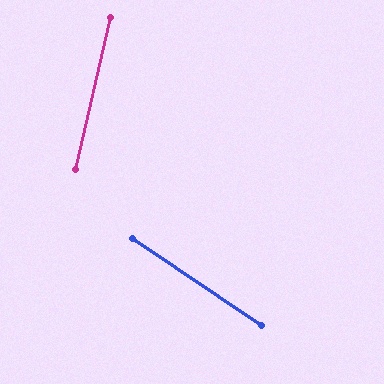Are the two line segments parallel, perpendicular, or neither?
Neither parallel nor perpendicular — they differ by about 69°.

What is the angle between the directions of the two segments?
Approximately 69 degrees.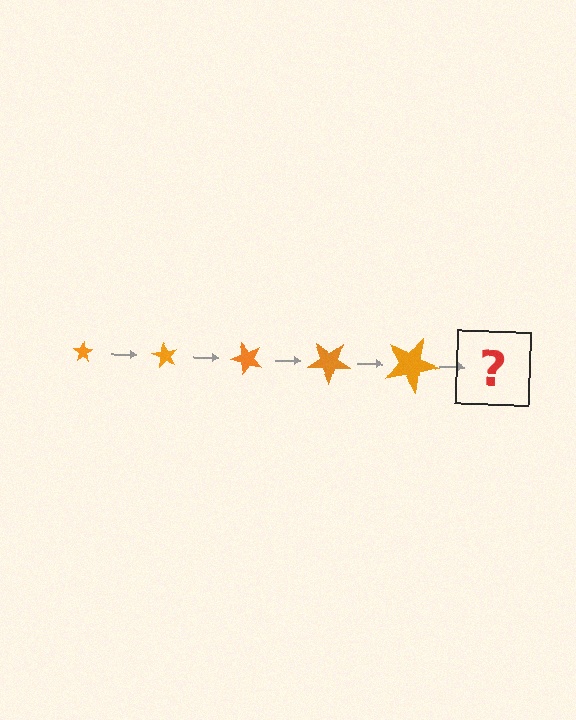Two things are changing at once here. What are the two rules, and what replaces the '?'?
The two rules are that the star grows larger each step and it rotates 60 degrees each step. The '?' should be a star, larger than the previous one and rotated 300 degrees from the start.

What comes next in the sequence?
The next element should be a star, larger than the previous one and rotated 300 degrees from the start.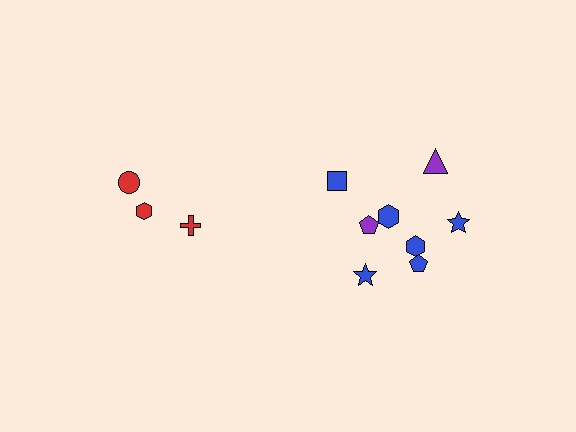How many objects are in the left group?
There are 3 objects.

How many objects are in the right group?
There are 8 objects.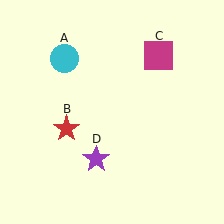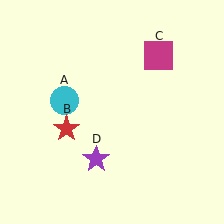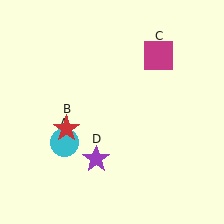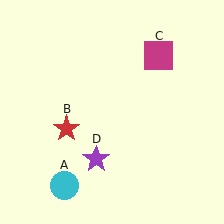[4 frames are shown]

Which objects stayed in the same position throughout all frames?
Red star (object B) and magenta square (object C) and purple star (object D) remained stationary.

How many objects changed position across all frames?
1 object changed position: cyan circle (object A).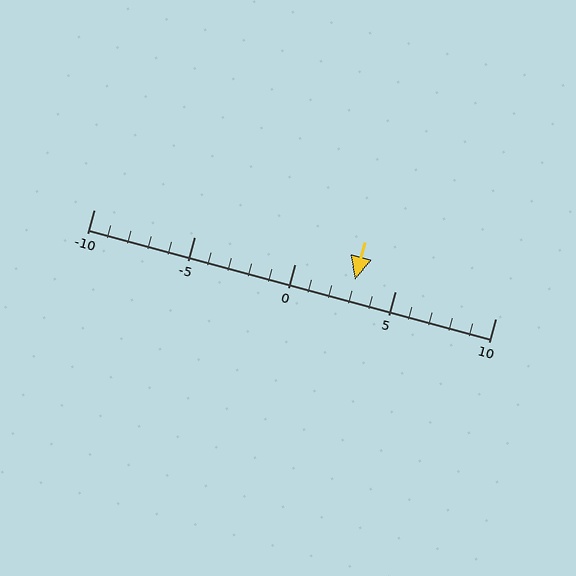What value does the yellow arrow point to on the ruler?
The yellow arrow points to approximately 3.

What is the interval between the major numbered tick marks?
The major tick marks are spaced 5 units apart.